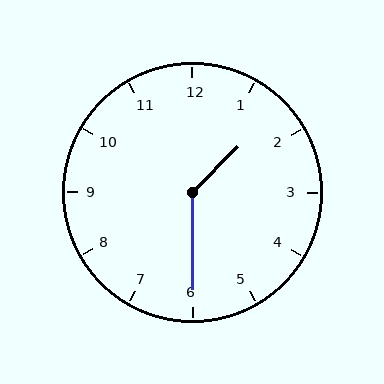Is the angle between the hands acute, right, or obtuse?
It is obtuse.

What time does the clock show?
1:30.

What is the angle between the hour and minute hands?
Approximately 135 degrees.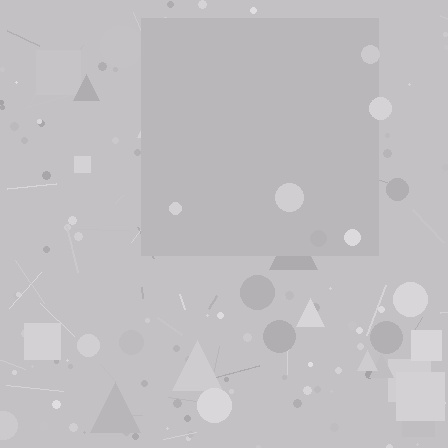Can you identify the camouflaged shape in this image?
The camouflaged shape is a square.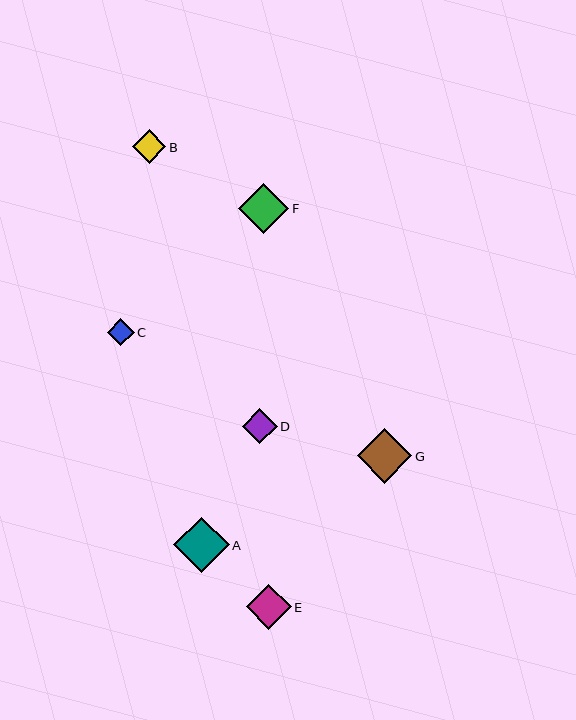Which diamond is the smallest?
Diamond C is the smallest with a size of approximately 27 pixels.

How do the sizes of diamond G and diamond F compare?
Diamond G and diamond F are approximately the same size.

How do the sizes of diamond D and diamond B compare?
Diamond D and diamond B are approximately the same size.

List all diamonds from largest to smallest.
From largest to smallest: A, G, F, E, D, B, C.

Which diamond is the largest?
Diamond A is the largest with a size of approximately 56 pixels.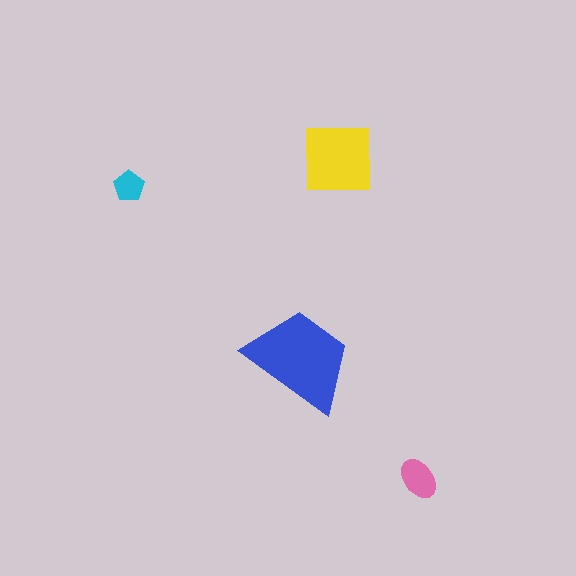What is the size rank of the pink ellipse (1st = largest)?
3rd.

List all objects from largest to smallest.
The blue trapezoid, the yellow square, the pink ellipse, the cyan pentagon.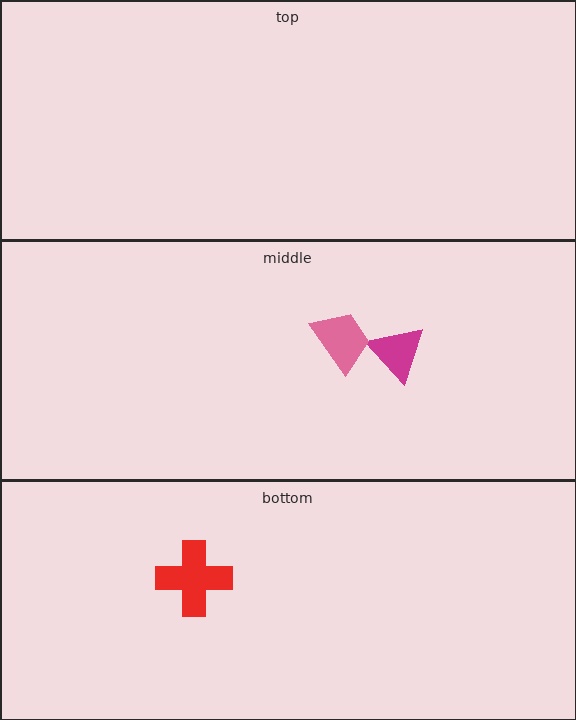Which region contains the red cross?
The bottom region.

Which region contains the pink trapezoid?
The middle region.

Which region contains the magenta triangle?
The middle region.